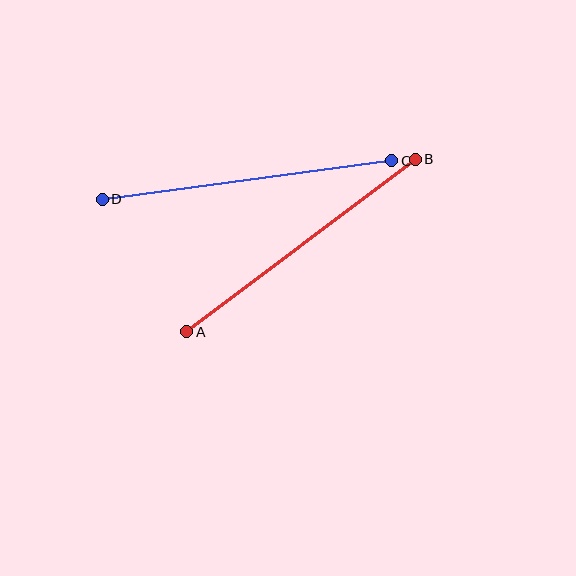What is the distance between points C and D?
The distance is approximately 292 pixels.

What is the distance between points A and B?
The distance is approximately 286 pixels.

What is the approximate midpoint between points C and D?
The midpoint is at approximately (247, 180) pixels.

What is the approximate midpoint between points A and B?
The midpoint is at approximately (301, 245) pixels.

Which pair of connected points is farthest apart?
Points C and D are farthest apart.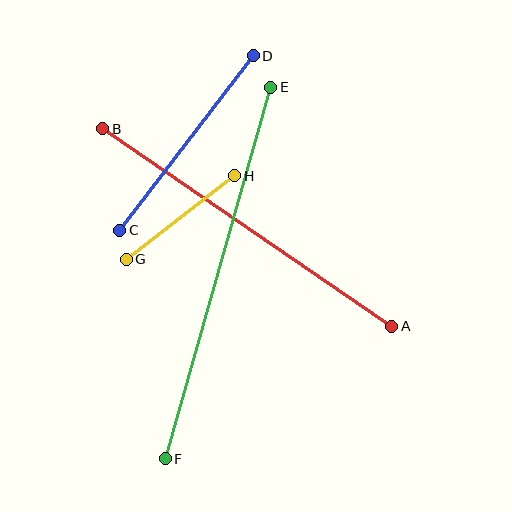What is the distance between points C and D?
The distance is approximately 219 pixels.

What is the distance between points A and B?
The distance is approximately 350 pixels.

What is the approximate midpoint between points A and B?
The midpoint is at approximately (247, 227) pixels.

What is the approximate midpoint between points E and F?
The midpoint is at approximately (218, 273) pixels.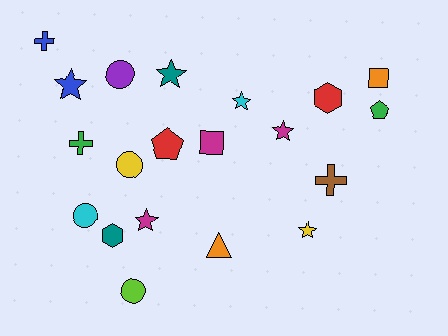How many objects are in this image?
There are 20 objects.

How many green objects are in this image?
There are 2 green objects.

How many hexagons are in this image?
There are 2 hexagons.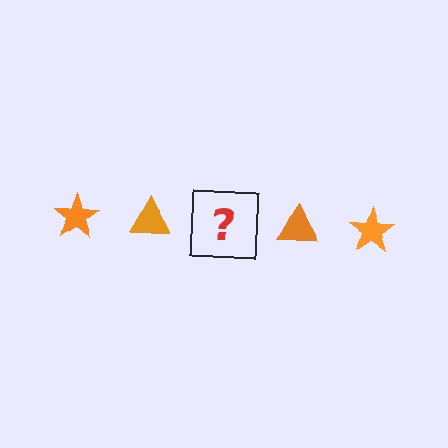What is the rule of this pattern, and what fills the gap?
The rule is that the pattern cycles through star, triangle shapes in orange. The gap should be filled with an orange star.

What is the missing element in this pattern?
The missing element is an orange star.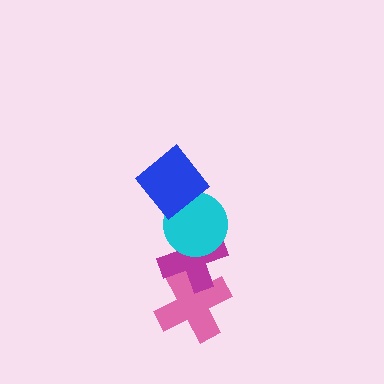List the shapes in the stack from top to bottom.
From top to bottom: the blue diamond, the cyan circle, the magenta cross, the pink cross.